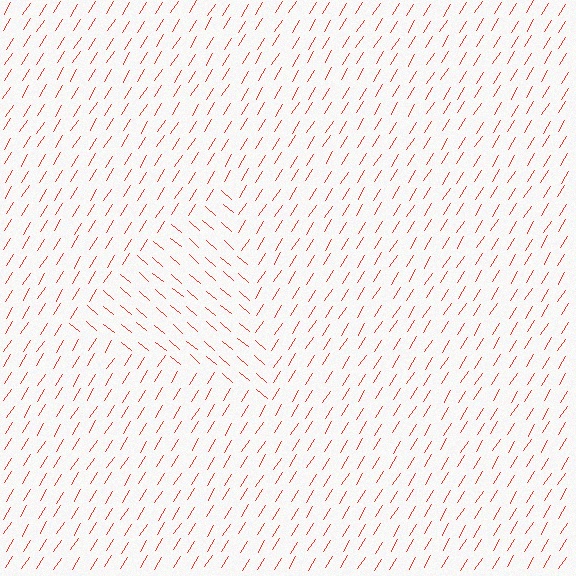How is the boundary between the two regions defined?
The boundary is defined purely by a change in line orientation (approximately 81 degrees difference). All lines are the same color and thickness.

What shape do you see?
I see a triangle.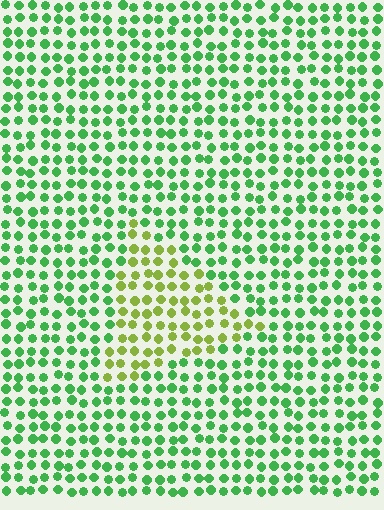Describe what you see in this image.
The image is filled with small green elements in a uniform arrangement. A triangle-shaped region is visible where the elements are tinted to a slightly different hue, forming a subtle color boundary.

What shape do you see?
I see a triangle.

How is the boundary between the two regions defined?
The boundary is defined purely by a slight shift in hue (about 45 degrees). Spacing, size, and orientation are identical on both sides.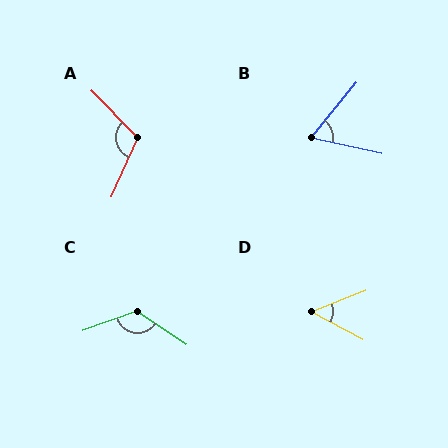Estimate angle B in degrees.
Approximately 62 degrees.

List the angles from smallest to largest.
D (50°), B (62°), A (112°), C (127°).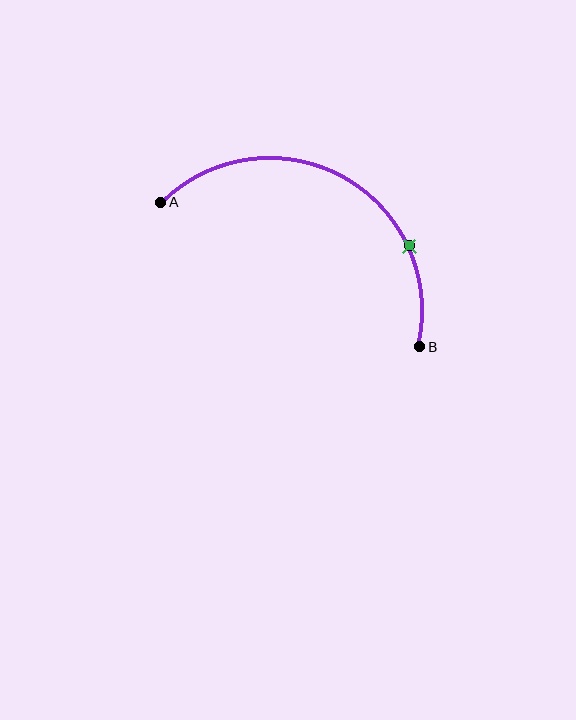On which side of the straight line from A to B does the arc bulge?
The arc bulges above the straight line connecting A and B.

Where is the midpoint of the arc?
The arc midpoint is the point on the curve farthest from the straight line joining A and B. It sits above that line.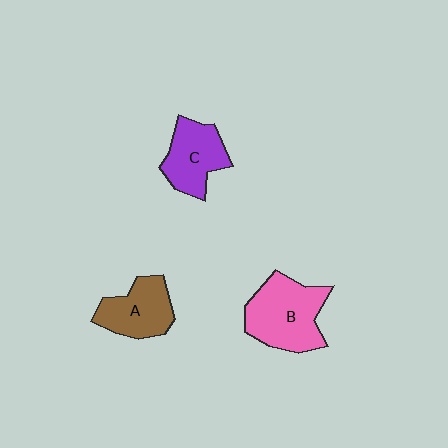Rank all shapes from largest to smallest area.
From largest to smallest: B (pink), C (purple), A (brown).